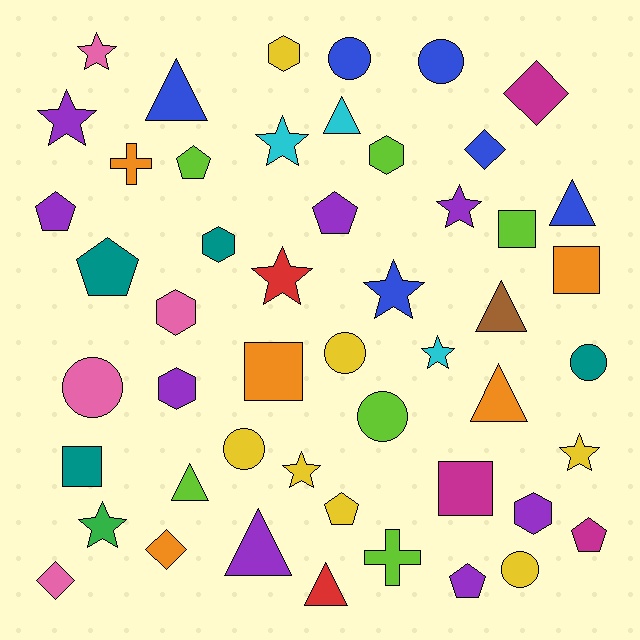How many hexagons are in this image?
There are 6 hexagons.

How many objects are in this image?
There are 50 objects.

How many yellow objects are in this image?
There are 7 yellow objects.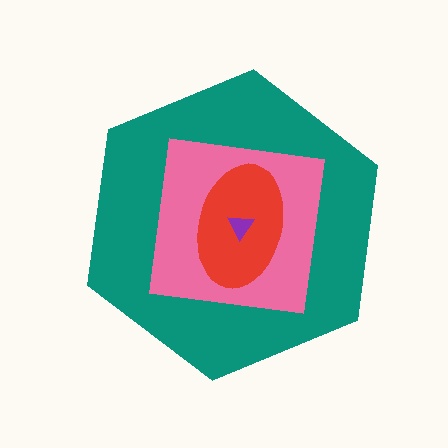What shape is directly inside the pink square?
The red ellipse.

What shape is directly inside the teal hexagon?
The pink square.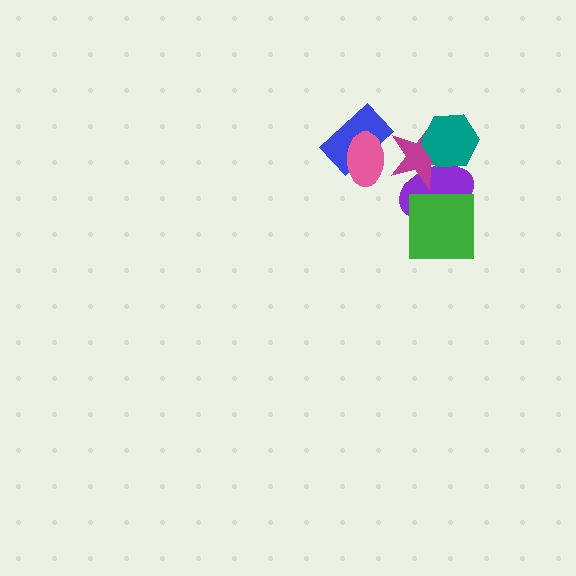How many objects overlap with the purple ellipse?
3 objects overlap with the purple ellipse.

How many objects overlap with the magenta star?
3 objects overlap with the magenta star.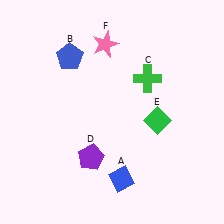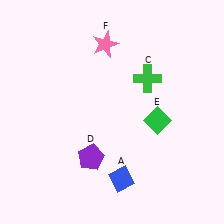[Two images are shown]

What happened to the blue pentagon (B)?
The blue pentagon (B) was removed in Image 2. It was in the top-left area of Image 1.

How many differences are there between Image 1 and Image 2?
There is 1 difference between the two images.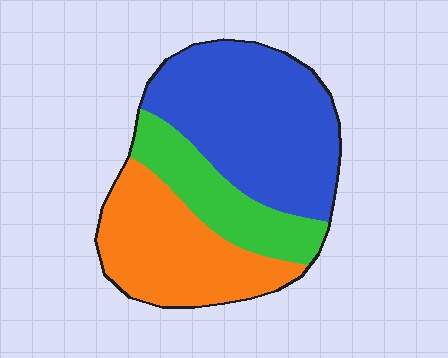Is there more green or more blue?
Blue.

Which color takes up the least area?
Green, at roughly 20%.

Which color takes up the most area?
Blue, at roughly 45%.